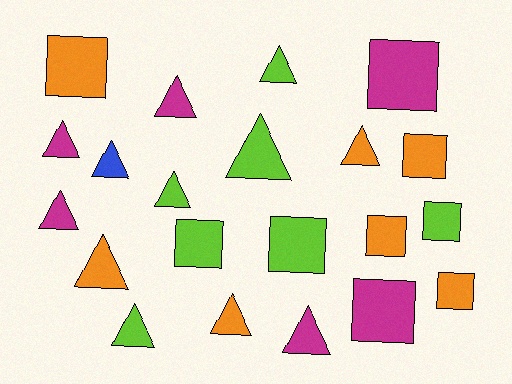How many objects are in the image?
There are 21 objects.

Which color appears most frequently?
Lime, with 7 objects.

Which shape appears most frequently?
Triangle, with 12 objects.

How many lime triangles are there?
There are 4 lime triangles.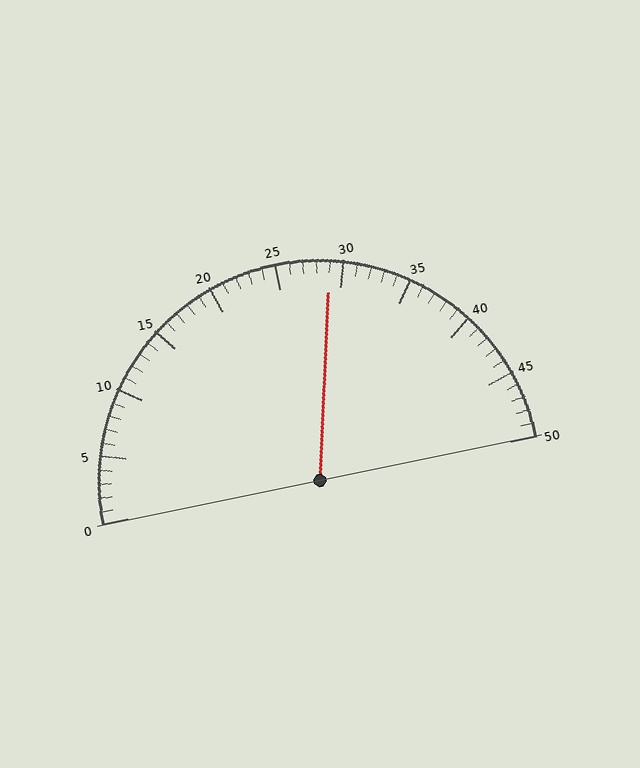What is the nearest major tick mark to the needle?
The nearest major tick mark is 30.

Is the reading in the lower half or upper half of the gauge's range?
The reading is in the upper half of the range (0 to 50).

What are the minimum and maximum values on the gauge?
The gauge ranges from 0 to 50.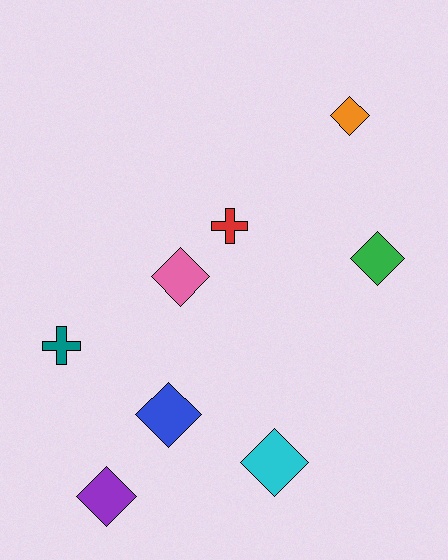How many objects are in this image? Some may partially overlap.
There are 8 objects.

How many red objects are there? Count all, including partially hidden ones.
There is 1 red object.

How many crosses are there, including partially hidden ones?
There are 2 crosses.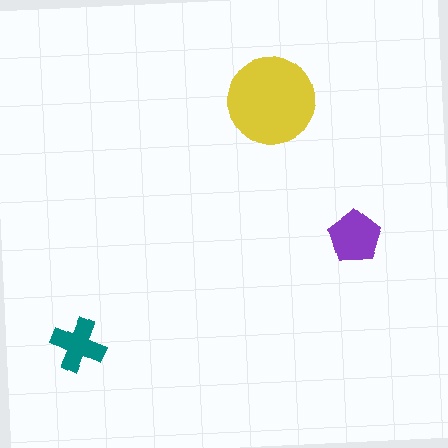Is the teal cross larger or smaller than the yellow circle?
Smaller.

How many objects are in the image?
There are 3 objects in the image.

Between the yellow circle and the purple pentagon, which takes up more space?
The yellow circle.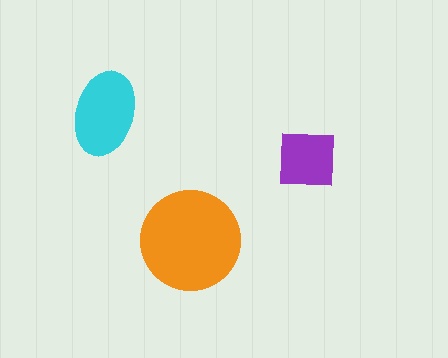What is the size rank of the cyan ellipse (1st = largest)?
2nd.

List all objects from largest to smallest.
The orange circle, the cyan ellipse, the purple square.